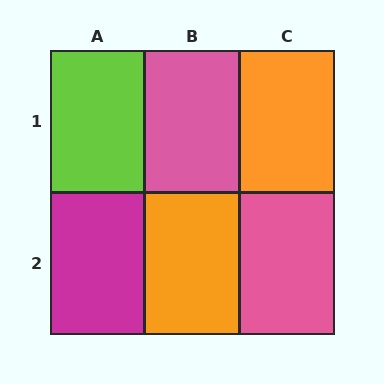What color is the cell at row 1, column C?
Orange.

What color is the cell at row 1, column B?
Pink.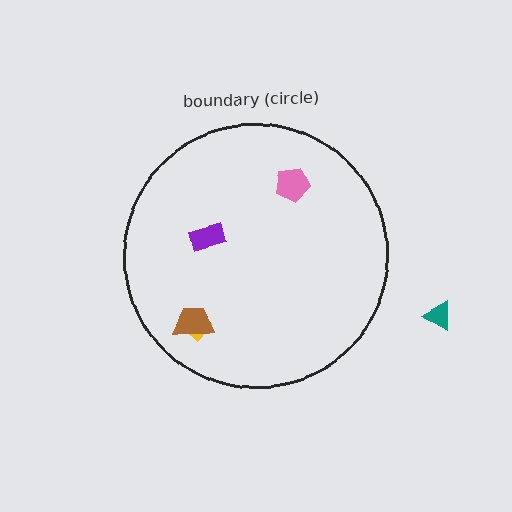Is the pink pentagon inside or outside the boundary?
Inside.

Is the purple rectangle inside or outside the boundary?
Inside.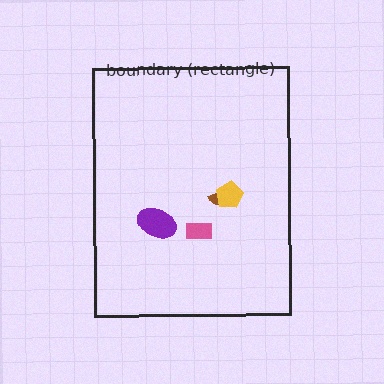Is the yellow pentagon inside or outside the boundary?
Inside.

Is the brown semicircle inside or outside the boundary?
Inside.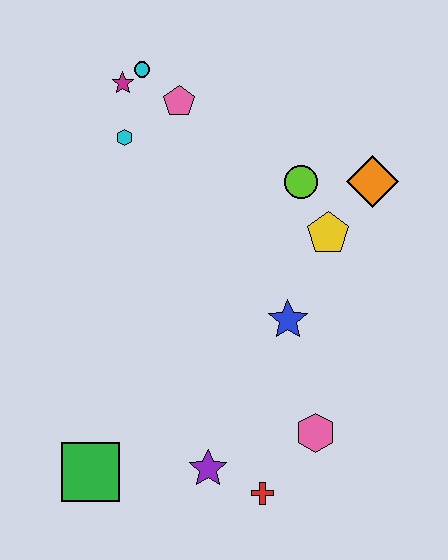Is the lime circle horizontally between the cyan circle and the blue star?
No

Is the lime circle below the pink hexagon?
No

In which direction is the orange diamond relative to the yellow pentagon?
The orange diamond is above the yellow pentagon.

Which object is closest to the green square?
The purple star is closest to the green square.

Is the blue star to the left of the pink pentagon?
No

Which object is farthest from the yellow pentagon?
The green square is farthest from the yellow pentagon.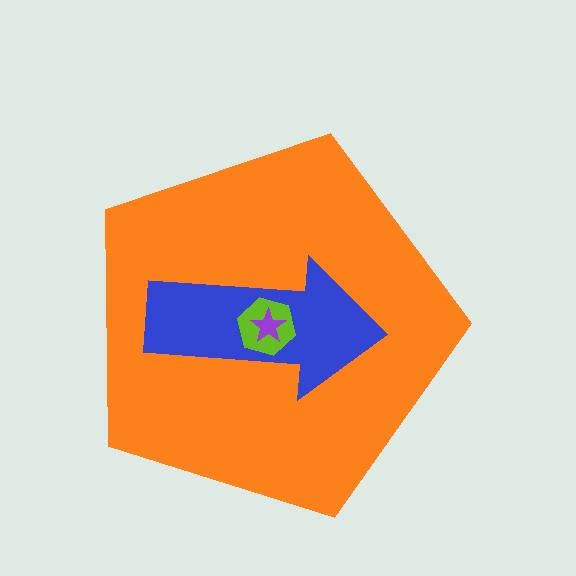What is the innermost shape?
The purple star.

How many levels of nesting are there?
4.